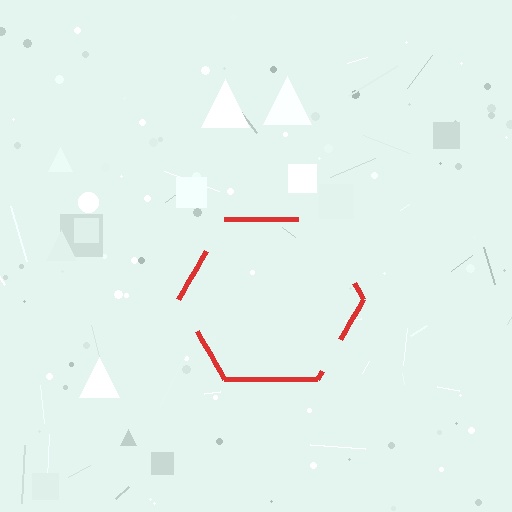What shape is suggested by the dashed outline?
The dashed outline suggests a hexagon.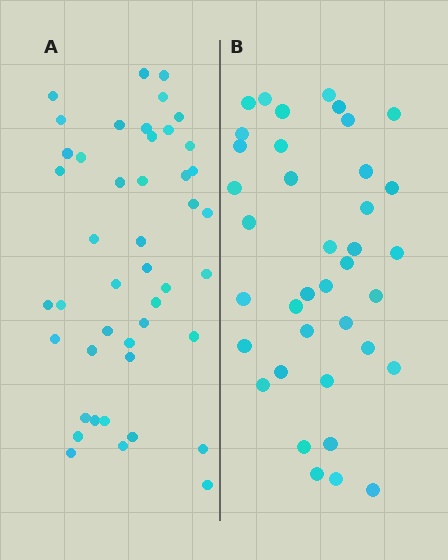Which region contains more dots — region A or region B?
Region A (the left region) has more dots.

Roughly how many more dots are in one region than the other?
Region A has roughly 8 or so more dots than region B.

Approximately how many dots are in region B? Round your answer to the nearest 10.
About 40 dots. (The exact count is 38, which rounds to 40.)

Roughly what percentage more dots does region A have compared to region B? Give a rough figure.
About 20% more.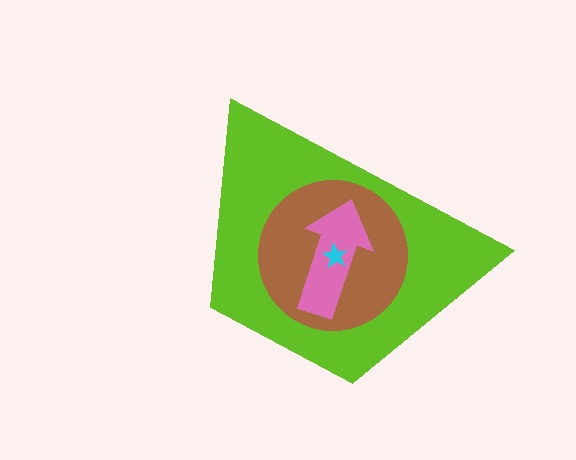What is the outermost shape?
The lime trapezoid.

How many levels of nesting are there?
4.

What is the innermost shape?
The cyan star.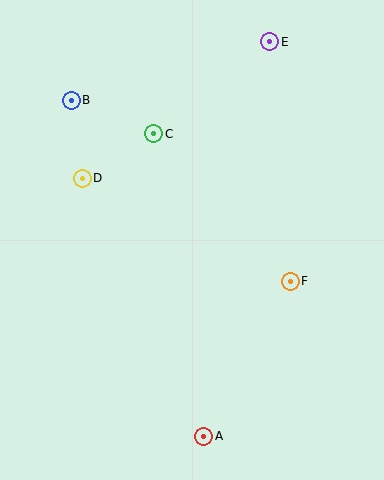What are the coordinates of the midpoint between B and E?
The midpoint between B and E is at (170, 71).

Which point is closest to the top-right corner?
Point E is closest to the top-right corner.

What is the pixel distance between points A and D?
The distance between A and D is 285 pixels.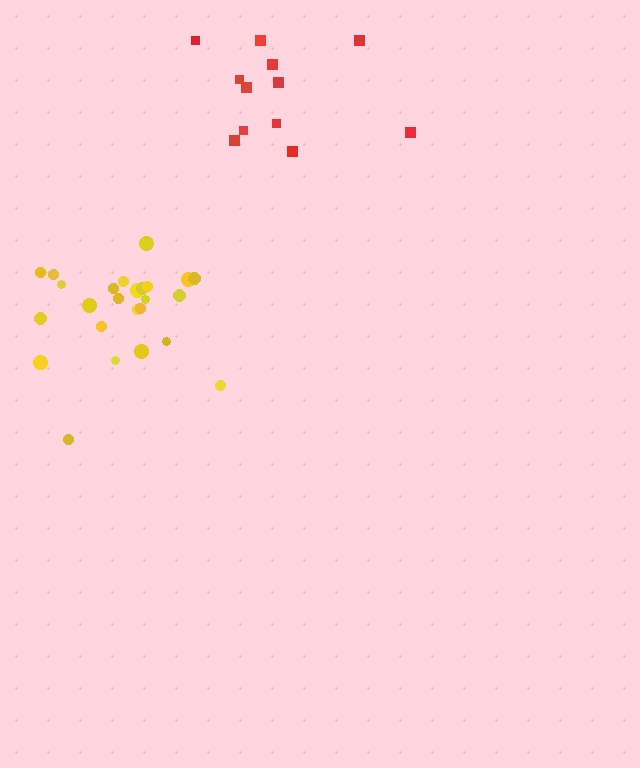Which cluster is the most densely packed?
Yellow.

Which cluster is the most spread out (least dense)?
Red.